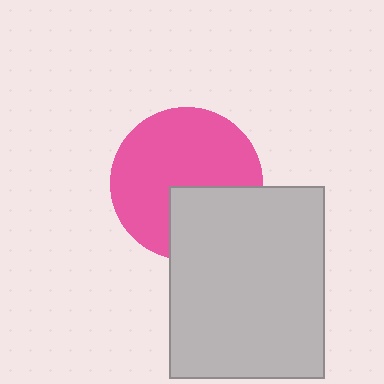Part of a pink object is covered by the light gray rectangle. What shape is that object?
It is a circle.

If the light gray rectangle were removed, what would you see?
You would see the complete pink circle.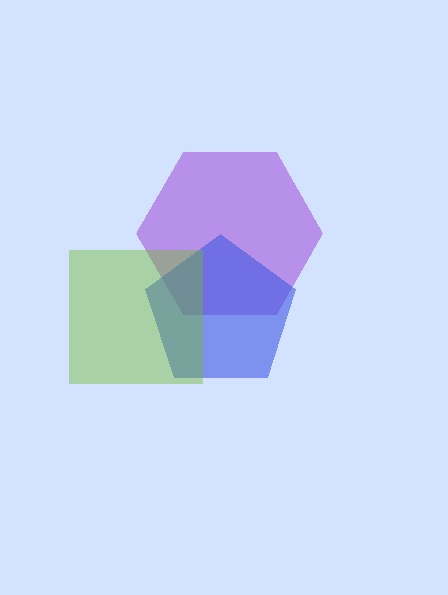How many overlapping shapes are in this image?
There are 3 overlapping shapes in the image.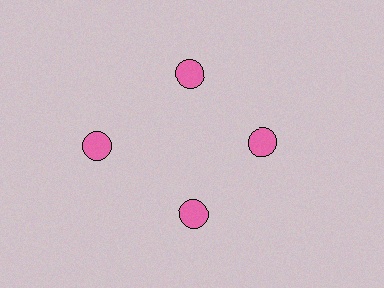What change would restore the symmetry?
The symmetry would be restored by moving it inward, back onto the ring so that all 4 circles sit at equal angles and equal distance from the center.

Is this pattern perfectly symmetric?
No. The 4 pink circles are arranged in a ring, but one element near the 9 o'clock position is pushed outward from the center, breaking the 4-fold rotational symmetry.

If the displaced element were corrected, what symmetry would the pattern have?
It would have 4-fold rotational symmetry — the pattern would map onto itself every 90 degrees.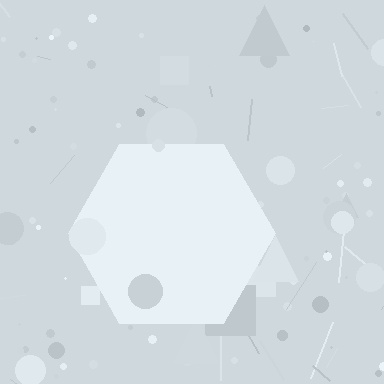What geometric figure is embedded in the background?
A hexagon is embedded in the background.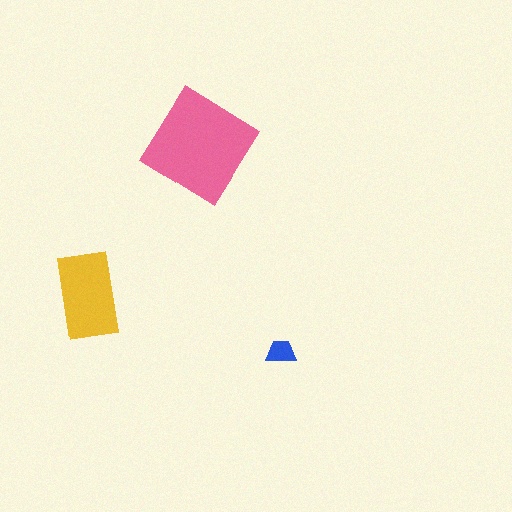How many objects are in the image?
There are 3 objects in the image.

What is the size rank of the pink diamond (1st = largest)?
1st.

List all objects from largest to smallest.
The pink diamond, the yellow rectangle, the blue trapezoid.